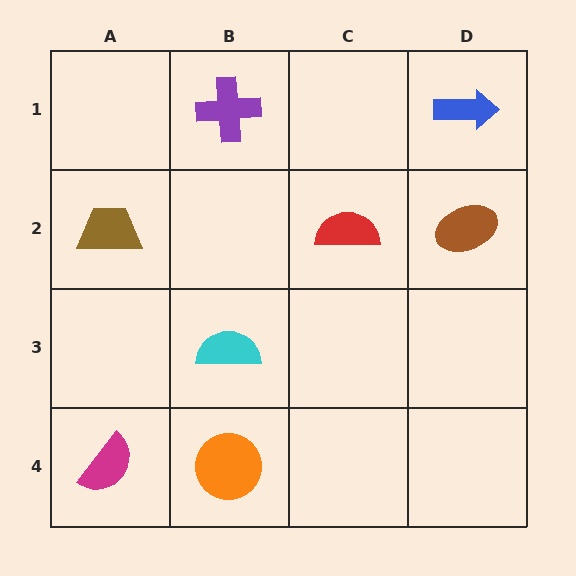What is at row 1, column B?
A purple cross.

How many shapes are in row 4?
2 shapes.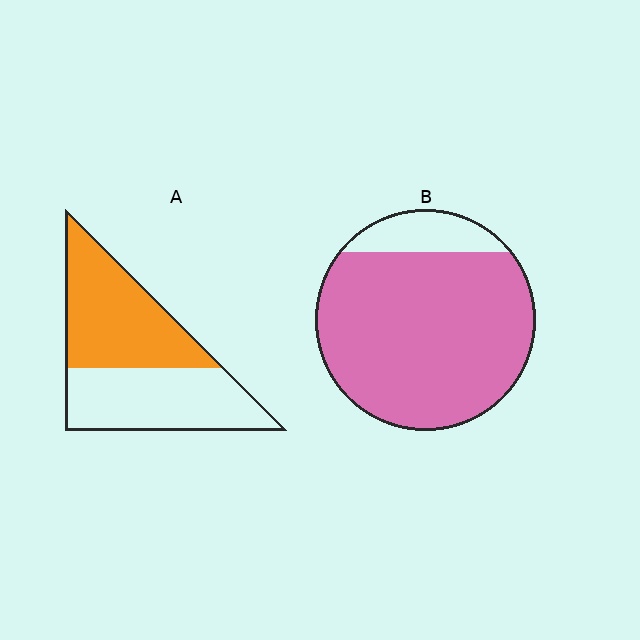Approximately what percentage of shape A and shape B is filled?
A is approximately 50% and B is approximately 85%.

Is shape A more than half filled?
Roughly half.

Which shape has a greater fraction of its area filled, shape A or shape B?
Shape B.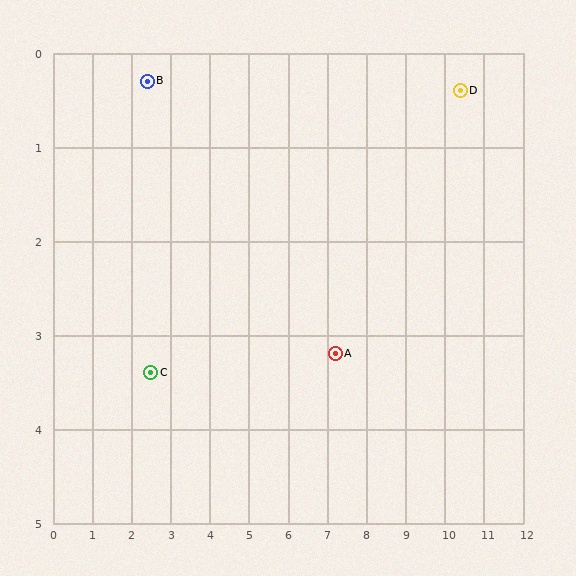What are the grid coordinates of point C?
Point C is at approximately (2.5, 3.4).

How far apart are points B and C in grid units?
Points B and C are about 3.1 grid units apart.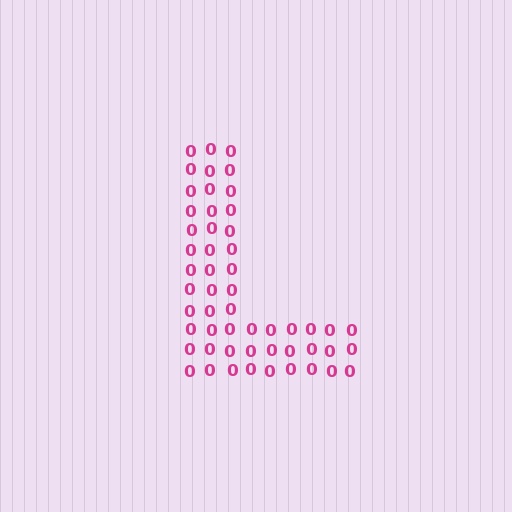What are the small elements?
The small elements are digit 0's.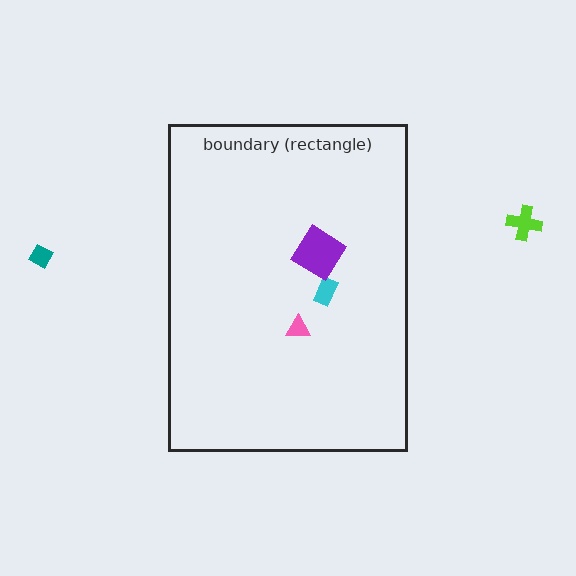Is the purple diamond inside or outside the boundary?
Inside.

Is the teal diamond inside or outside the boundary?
Outside.